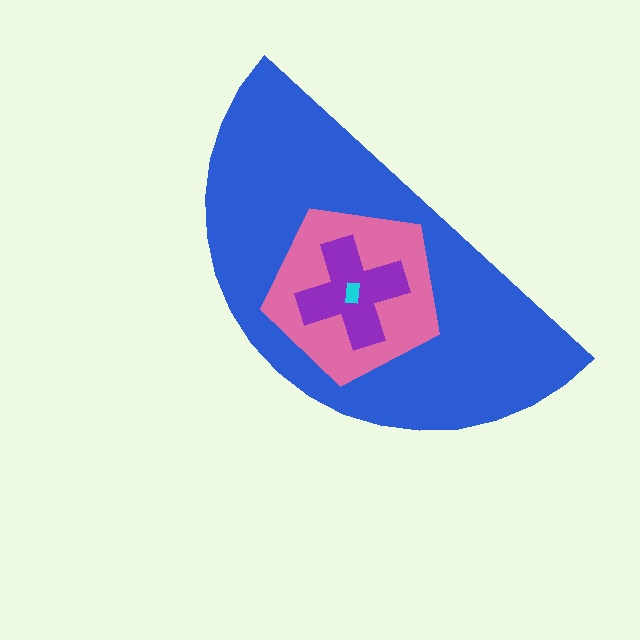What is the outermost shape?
The blue semicircle.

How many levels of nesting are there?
4.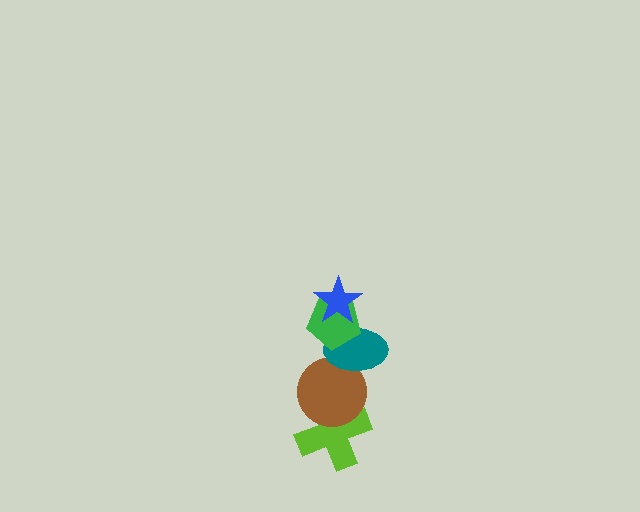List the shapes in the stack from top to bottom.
From top to bottom: the blue star, the green pentagon, the teal ellipse, the brown circle, the lime cross.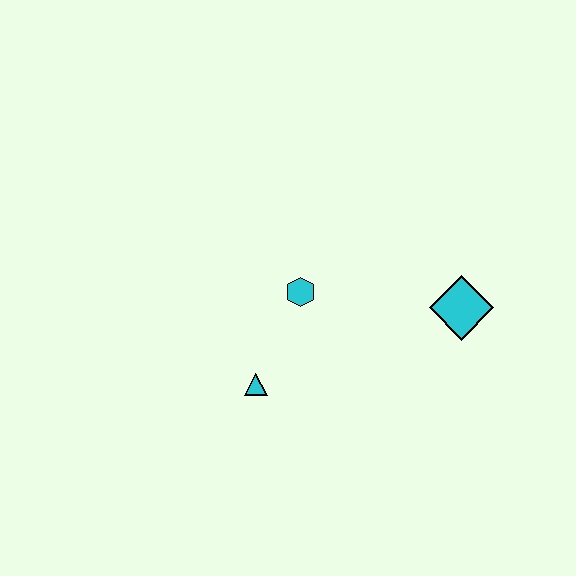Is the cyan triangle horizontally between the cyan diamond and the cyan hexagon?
No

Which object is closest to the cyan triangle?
The cyan hexagon is closest to the cyan triangle.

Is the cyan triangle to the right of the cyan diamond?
No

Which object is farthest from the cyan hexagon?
The cyan diamond is farthest from the cyan hexagon.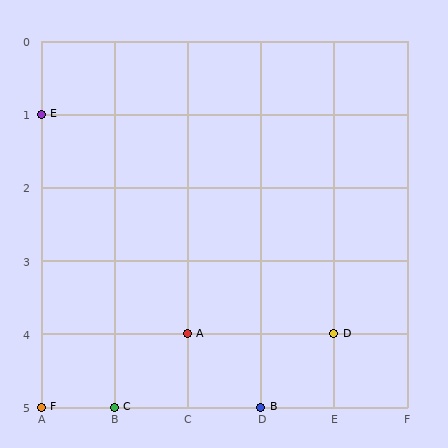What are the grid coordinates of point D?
Point D is at grid coordinates (E, 4).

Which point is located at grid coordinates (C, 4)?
Point A is at (C, 4).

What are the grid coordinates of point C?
Point C is at grid coordinates (B, 5).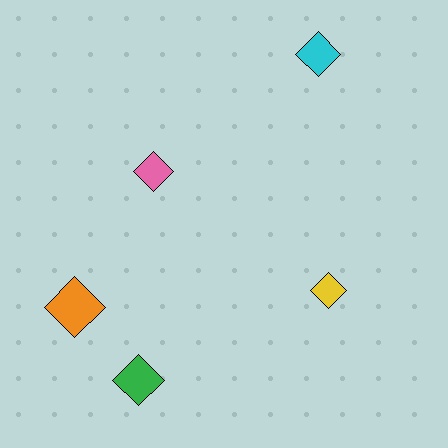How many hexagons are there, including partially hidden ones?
There are no hexagons.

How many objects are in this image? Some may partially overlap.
There are 5 objects.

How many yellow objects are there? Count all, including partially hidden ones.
There is 1 yellow object.